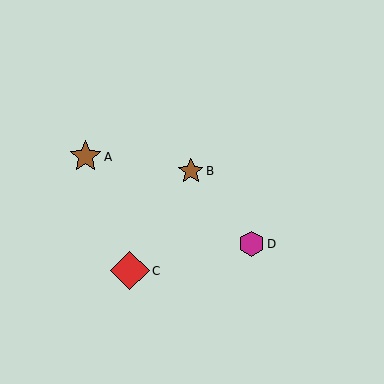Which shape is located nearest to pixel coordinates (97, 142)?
The brown star (labeled A) at (85, 157) is nearest to that location.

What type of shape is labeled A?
Shape A is a brown star.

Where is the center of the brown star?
The center of the brown star is at (85, 157).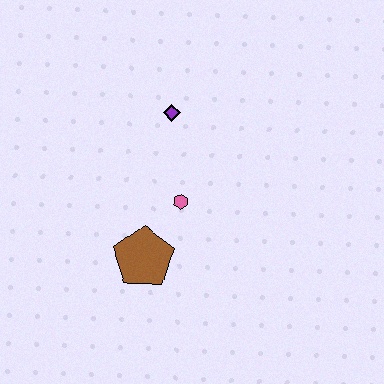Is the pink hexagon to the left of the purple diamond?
No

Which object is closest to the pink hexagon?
The brown pentagon is closest to the pink hexagon.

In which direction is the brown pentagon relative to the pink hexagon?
The brown pentagon is below the pink hexagon.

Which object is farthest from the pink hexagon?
The purple diamond is farthest from the pink hexagon.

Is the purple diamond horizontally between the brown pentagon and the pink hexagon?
Yes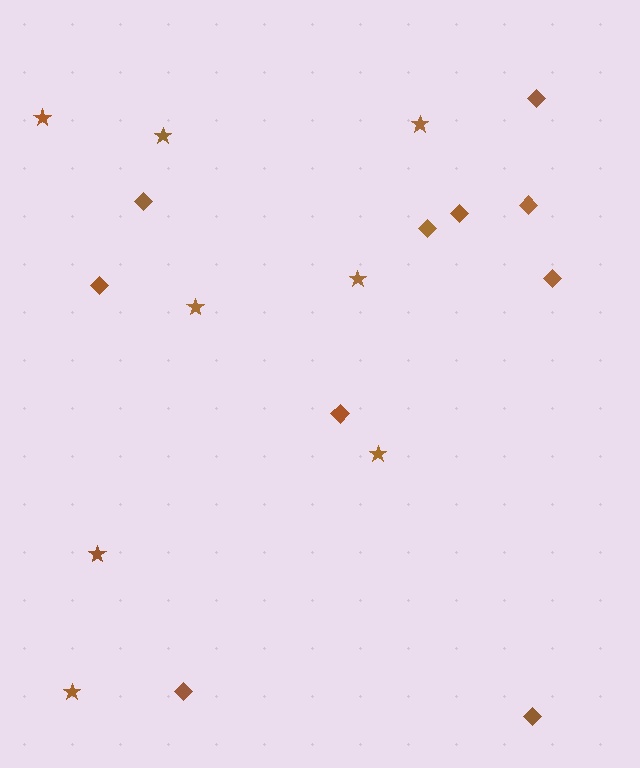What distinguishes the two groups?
There are 2 groups: one group of diamonds (10) and one group of stars (8).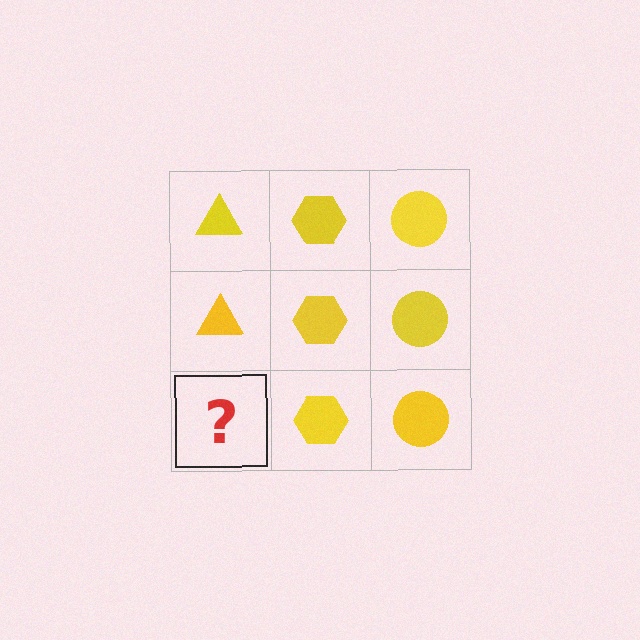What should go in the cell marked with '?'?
The missing cell should contain a yellow triangle.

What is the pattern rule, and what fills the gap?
The rule is that each column has a consistent shape. The gap should be filled with a yellow triangle.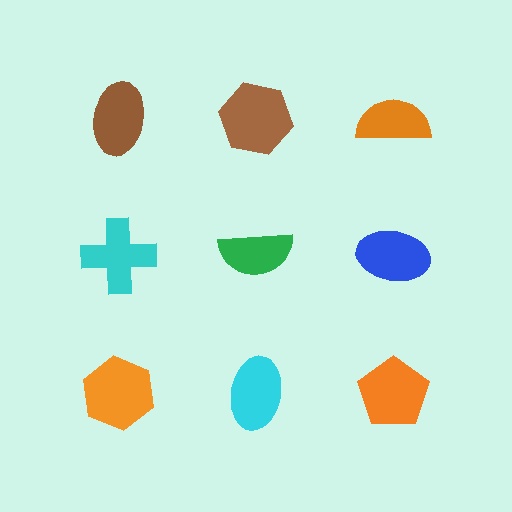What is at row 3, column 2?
A cyan ellipse.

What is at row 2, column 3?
A blue ellipse.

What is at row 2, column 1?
A cyan cross.